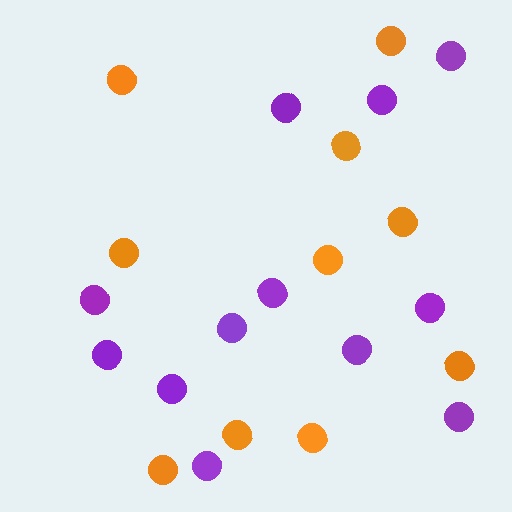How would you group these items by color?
There are 2 groups: one group of purple circles (12) and one group of orange circles (10).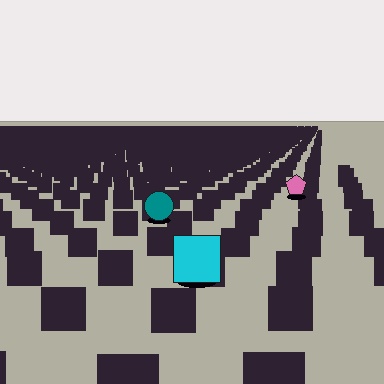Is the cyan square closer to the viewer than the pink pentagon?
Yes. The cyan square is closer — you can tell from the texture gradient: the ground texture is coarser near it.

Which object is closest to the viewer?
The cyan square is closest. The texture marks near it are larger and more spread out.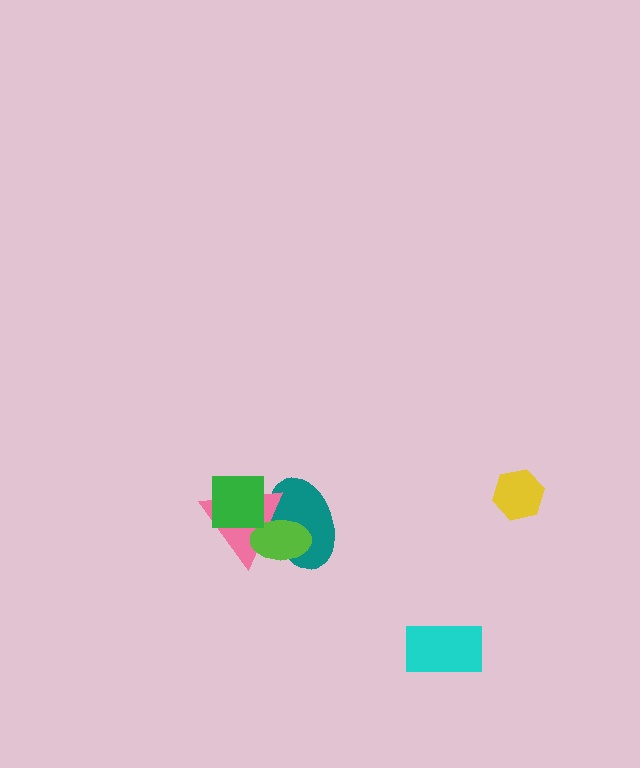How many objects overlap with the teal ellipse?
2 objects overlap with the teal ellipse.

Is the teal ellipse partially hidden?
Yes, it is partially covered by another shape.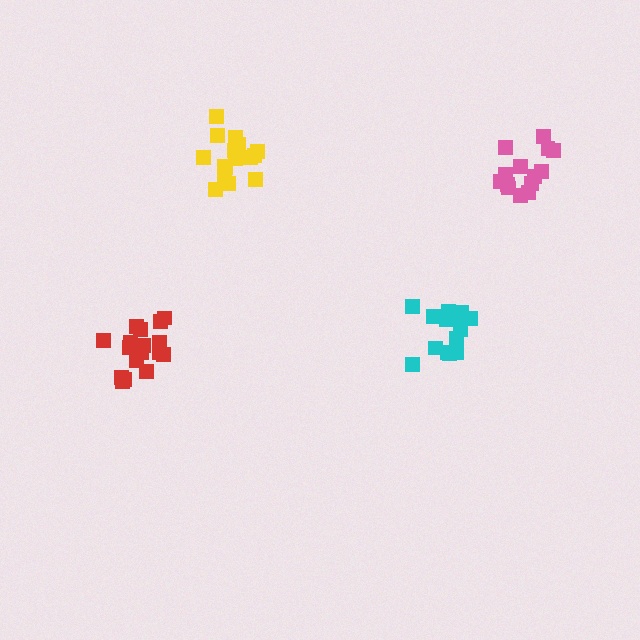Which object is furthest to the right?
The pink cluster is rightmost.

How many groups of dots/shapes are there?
There are 4 groups.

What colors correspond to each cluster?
The clusters are colored: yellow, cyan, red, pink.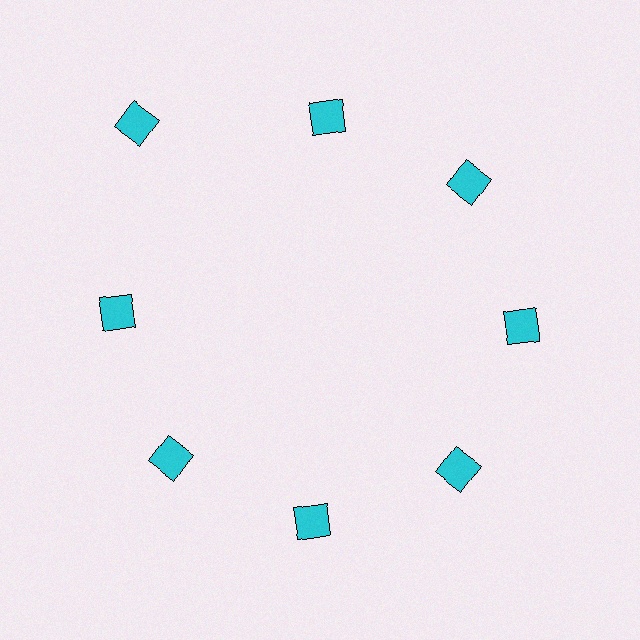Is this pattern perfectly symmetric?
No. The 8 cyan squares are arranged in a ring, but one element near the 10 o'clock position is pushed outward from the center, breaking the 8-fold rotational symmetry.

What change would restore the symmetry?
The symmetry would be restored by moving it inward, back onto the ring so that all 8 squares sit at equal angles and equal distance from the center.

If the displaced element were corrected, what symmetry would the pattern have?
It would have 8-fold rotational symmetry — the pattern would map onto itself every 45 degrees.